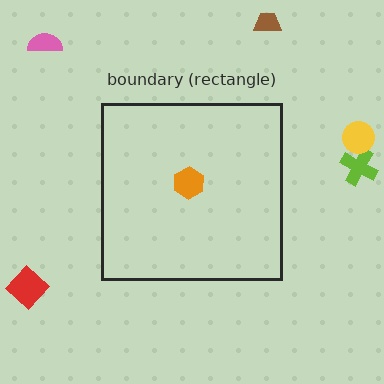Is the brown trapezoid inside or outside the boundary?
Outside.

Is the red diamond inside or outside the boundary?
Outside.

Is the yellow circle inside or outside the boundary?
Outside.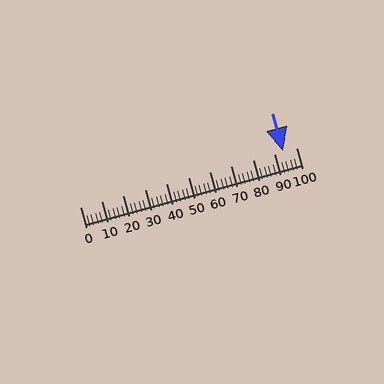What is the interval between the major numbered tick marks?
The major tick marks are spaced 10 units apart.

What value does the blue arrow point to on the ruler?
The blue arrow points to approximately 94.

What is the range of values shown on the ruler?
The ruler shows values from 0 to 100.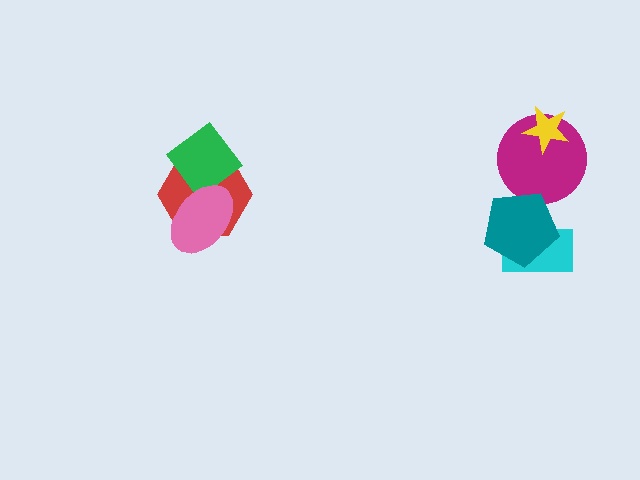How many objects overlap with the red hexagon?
2 objects overlap with the red hexagon.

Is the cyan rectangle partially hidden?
Yes, it is partially covered by another shape.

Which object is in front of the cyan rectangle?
The teal pentagon is in front of the cyan rectangle.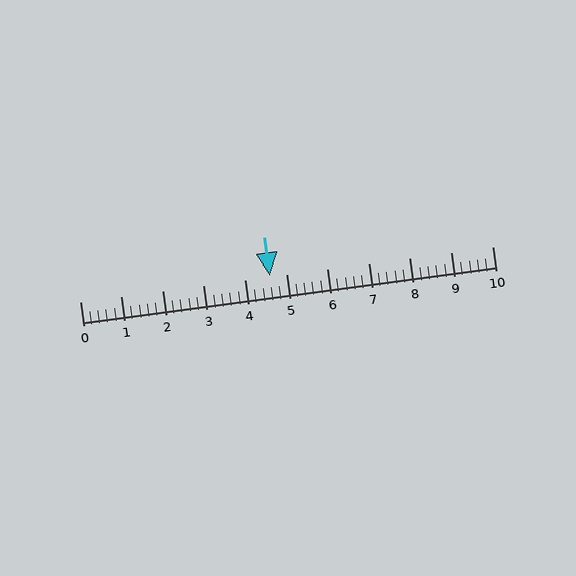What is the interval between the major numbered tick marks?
The major tick marks are spaced 1 units apart.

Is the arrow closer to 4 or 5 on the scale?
The arrow is closer to 5.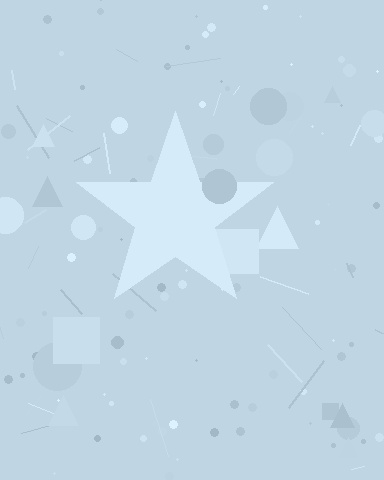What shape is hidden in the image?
A star is hidden in the image.